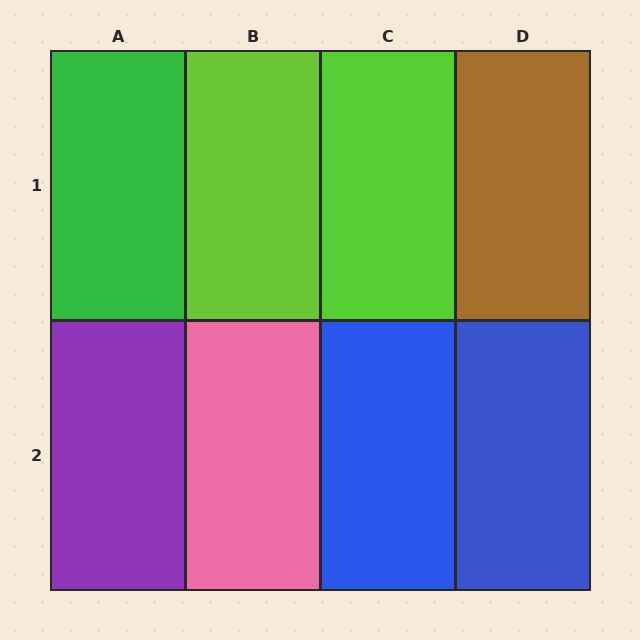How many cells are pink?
1 cell is pink.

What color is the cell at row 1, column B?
Lime.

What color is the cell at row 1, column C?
Lime.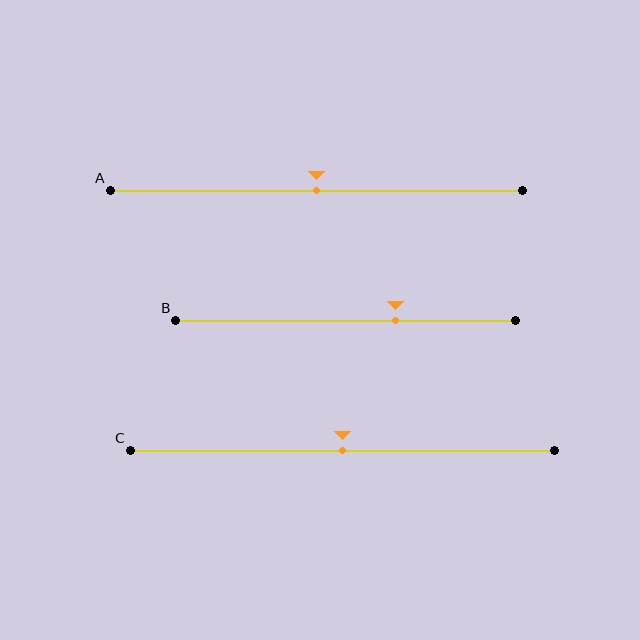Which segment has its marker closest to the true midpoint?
Segment A has its marker closest to the true midpoint.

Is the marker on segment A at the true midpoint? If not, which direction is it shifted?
Yes, the marker on segment A is at the true midpoint.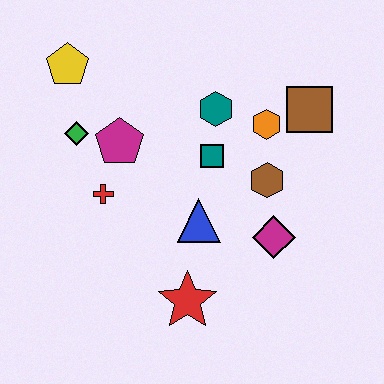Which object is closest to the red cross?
The magenta pentagon is closest to the red cross.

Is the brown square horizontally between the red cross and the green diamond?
No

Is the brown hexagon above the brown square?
No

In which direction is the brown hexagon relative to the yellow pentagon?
The brown hexagon is to the right of the yellow pentagon.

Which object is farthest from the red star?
The yellow pentagon is farthest from the red star.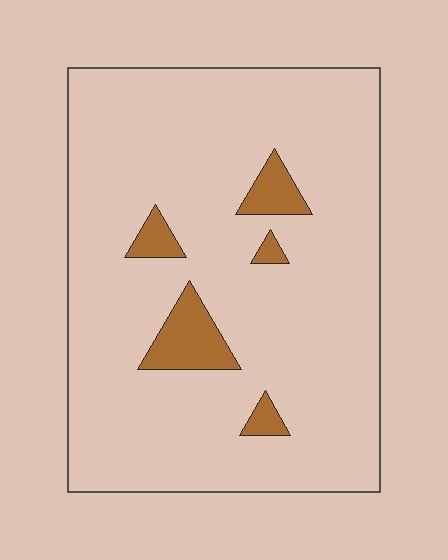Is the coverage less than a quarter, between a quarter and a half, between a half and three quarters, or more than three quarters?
Less than a quarter.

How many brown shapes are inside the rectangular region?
5.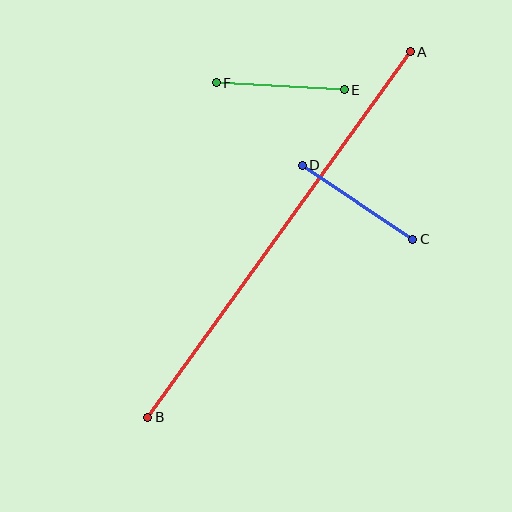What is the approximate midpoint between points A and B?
The midpoint is at approximately (279, 234) pixels.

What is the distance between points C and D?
The distance is approximately 133 pixels.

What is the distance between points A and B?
The distance is approximately 450 pixels.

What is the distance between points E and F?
The distance is approximately 128 pixels.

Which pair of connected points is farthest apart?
Points A and B are farthest apart.